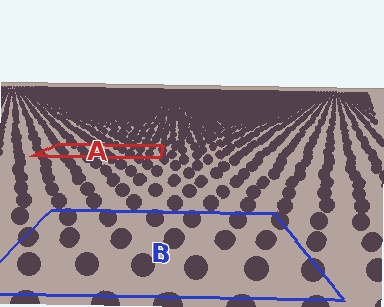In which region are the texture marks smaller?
The texture marks are smaller in region A, because it is farther away.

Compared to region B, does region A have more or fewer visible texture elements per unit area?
Region A has more texture elements per unit area — they are packed more densely because it is farther away.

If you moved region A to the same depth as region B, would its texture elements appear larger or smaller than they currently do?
They would appear larger. At a closer depth, the same texture elements are projected at a bigger on-screen size.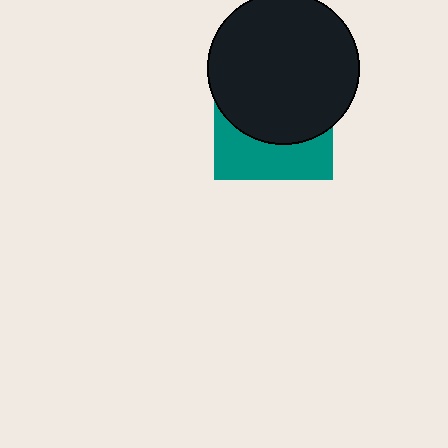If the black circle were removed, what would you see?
You would see the complete teal square.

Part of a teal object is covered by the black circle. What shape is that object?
It is a square.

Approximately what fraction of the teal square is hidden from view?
Roughly 63% of the teal square is hidden behind the black circle.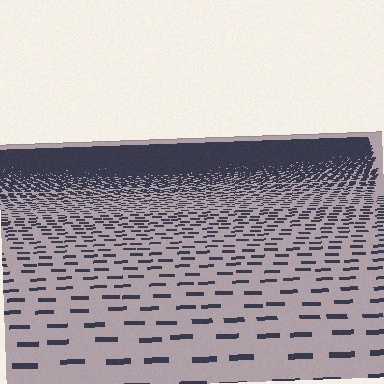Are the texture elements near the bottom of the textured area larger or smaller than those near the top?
Larger. Near the bottom, elements are closer to the viewer and appear at a bigger on-screen size.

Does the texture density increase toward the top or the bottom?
Density increases toward the top.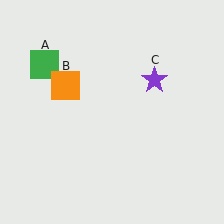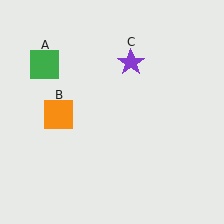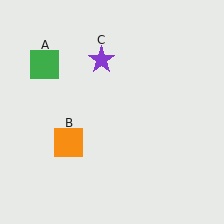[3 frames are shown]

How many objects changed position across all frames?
2 objects changed position: orange square (object B), purple star (object C).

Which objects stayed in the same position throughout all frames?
Green square (object A) remained stationary.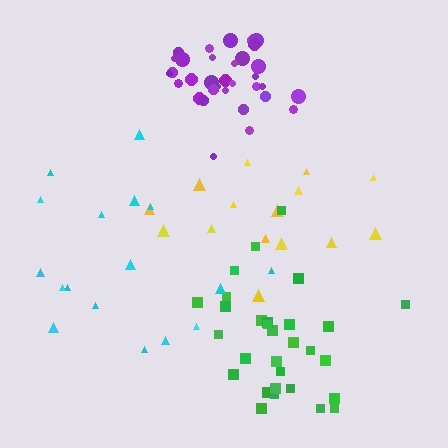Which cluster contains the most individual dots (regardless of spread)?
Purple (33).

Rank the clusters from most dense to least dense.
purple, green, cyan, yellow.